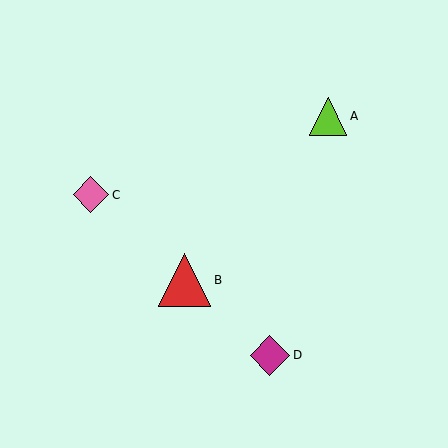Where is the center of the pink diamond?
The center of the pink diamond is at (91, 195).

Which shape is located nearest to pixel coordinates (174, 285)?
The red triangle (labeled B) at (184, 280) is nearest to that location.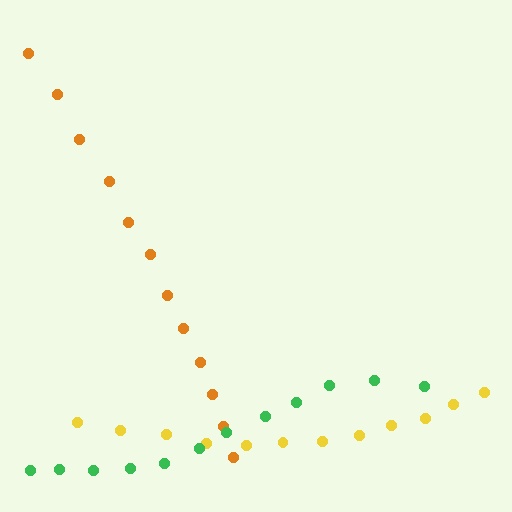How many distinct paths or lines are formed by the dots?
There are 3 distinct paths.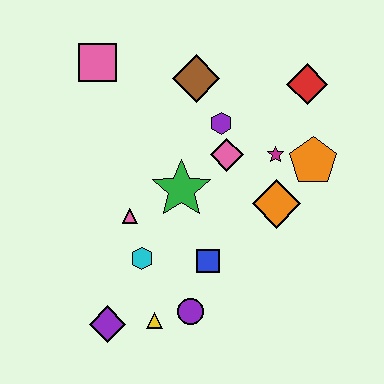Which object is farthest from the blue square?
The pink square is farthest from the blue square.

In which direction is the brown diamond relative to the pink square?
The brown diamond is to the right of the pink square.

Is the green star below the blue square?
No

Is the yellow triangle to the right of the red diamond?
No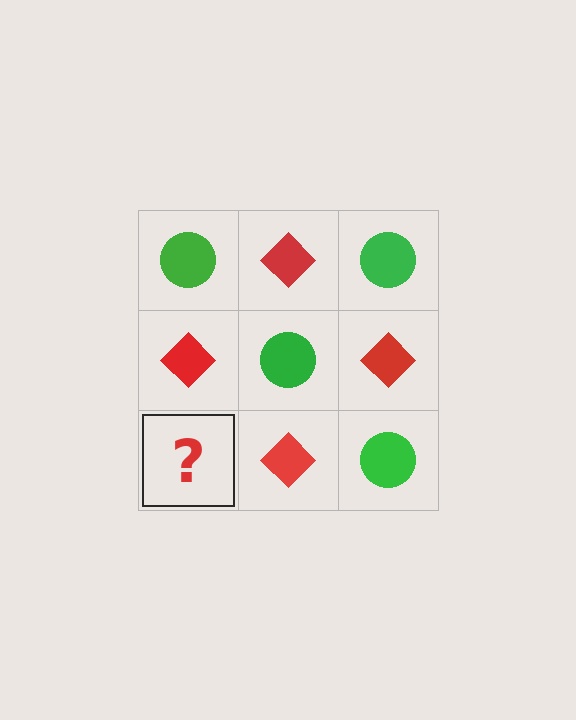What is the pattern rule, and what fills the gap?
The rule is that it alternates green circle and red diamond in a checkerboard pattern. The gap should be filled with a green circle.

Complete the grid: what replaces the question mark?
The question mark should be replaced with a green circle.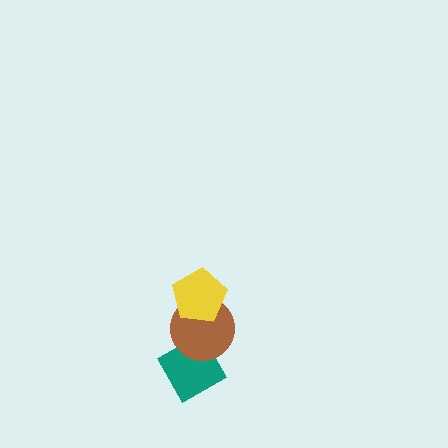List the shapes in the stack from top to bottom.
From top to bottom: the yellow pentagon, the brown circle, the teal diamond.